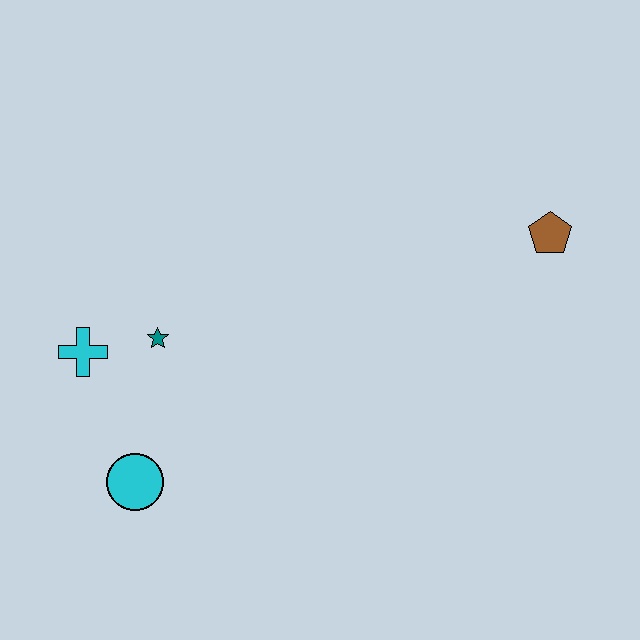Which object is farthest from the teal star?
The brown pentagon is farthest from the teal star.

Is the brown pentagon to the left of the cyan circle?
No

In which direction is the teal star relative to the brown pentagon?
The teal star is to the left of the brown pentagon.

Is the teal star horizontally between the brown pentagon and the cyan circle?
Yes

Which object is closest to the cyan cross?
The teal star is closest to the cyan cross.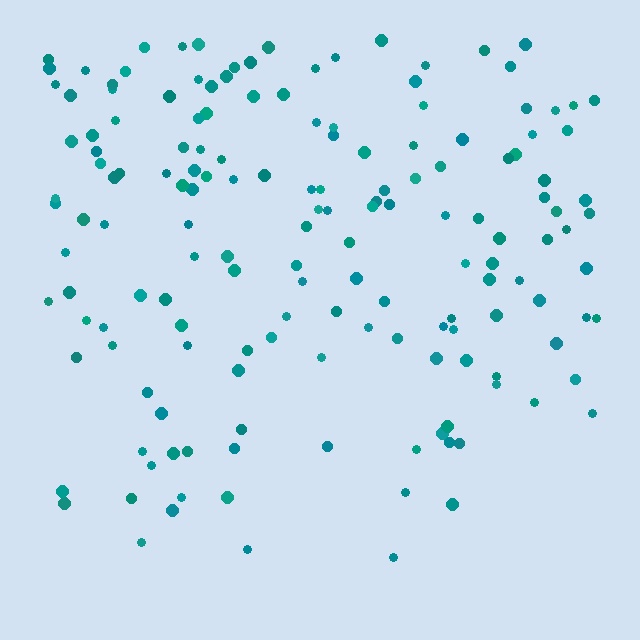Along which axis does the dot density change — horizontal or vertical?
Vertical.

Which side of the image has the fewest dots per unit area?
The bottom.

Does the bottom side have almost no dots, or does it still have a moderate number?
Still a moderate number, just noticeably fewer than the top.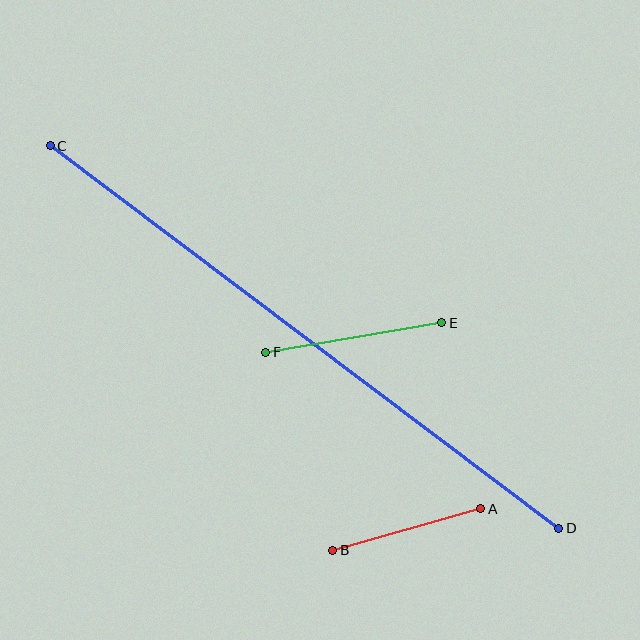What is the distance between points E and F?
The distance is approximately 178 pixels.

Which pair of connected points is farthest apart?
Points C and D are farthest apart.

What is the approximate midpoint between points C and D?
The midpoint is at approximately (304, 337) pixels.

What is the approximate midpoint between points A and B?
The midpoint is at approximately (407, 529) pixels.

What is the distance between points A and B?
The distance is approximately 154 pixels.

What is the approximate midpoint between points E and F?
The midpoint is at approximately (354, 337) pixels.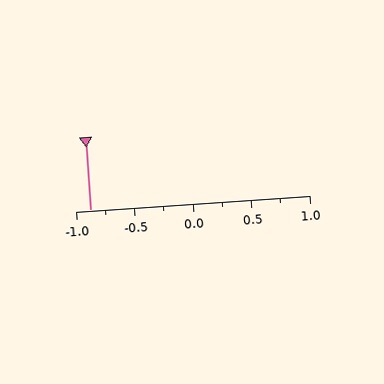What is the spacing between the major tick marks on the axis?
The major ticks are spaced 0.5 apart.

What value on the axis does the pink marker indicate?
The marker indicates approximately -0.88.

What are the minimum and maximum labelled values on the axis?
The axis runs from -1.0 to 1.0.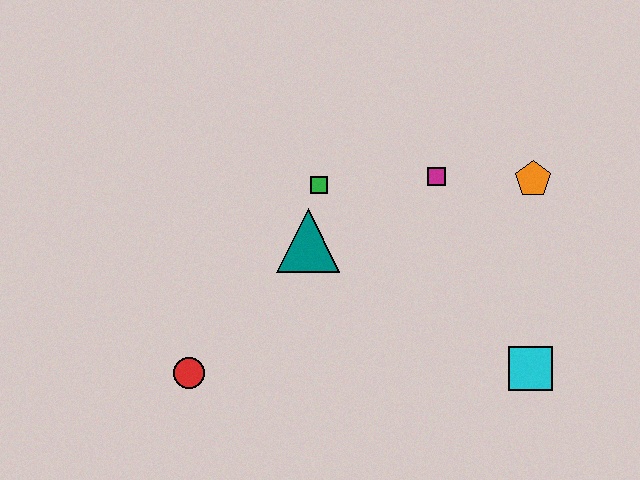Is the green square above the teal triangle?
Yes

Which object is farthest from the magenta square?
The red circle is farthest from the magenta square.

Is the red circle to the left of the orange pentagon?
Yes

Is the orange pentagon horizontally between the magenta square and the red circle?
No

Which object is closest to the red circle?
The teal triangle is closest to the red circle.